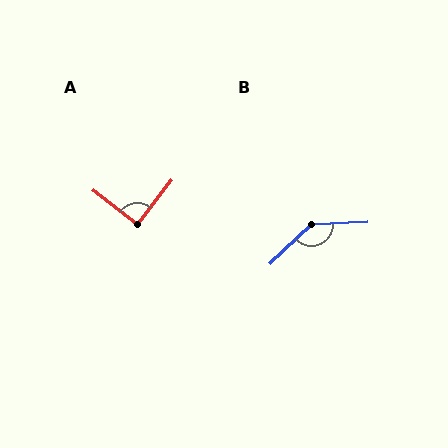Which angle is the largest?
B, at approximately 139 degrees.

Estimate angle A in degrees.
Approximately 91 degrees.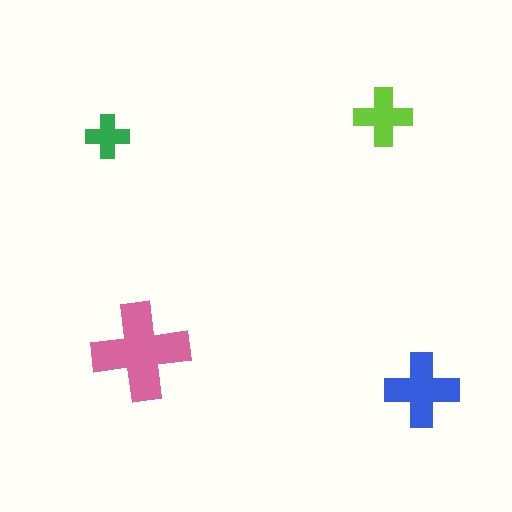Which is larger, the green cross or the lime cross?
The lime one.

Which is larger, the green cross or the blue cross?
The blue one.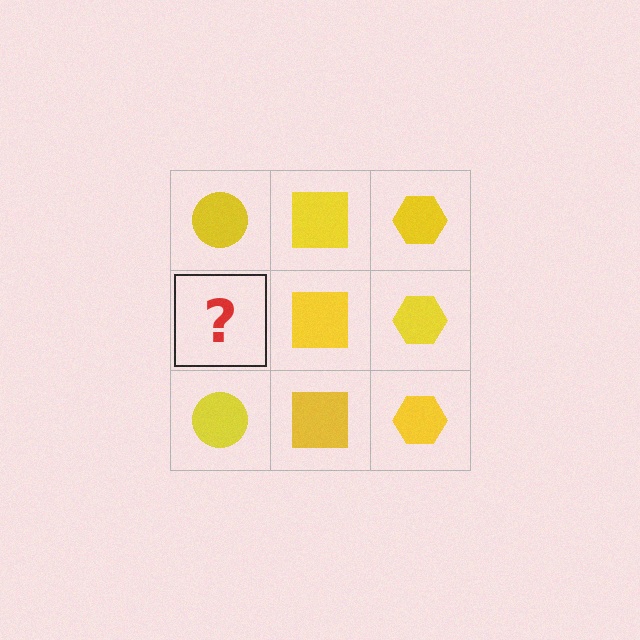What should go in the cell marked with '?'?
The missing cell should contain a yellow circle.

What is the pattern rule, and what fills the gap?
The rule is that each column has a consistent shape. The gap should be filled with a yellow circle.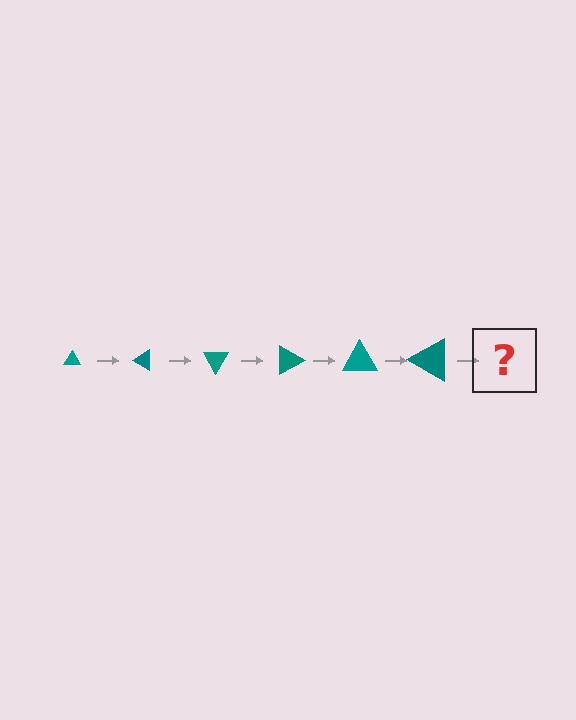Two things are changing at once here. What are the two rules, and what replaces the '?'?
The two rules are that the triangle grows larger each step and it rotates 30 degrees each step. The '?' should be a triangle, larger than the previous one and rotated 180 degrees from the start.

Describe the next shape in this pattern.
It should be a triangle, larger than the previous one and rotated 180 degrees from the start.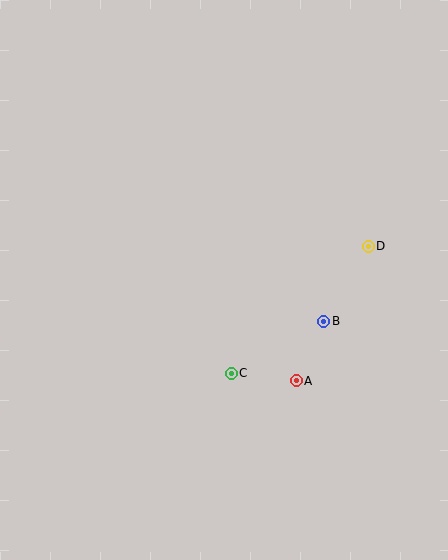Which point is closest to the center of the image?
Point C at (231, 373) is closest to the center.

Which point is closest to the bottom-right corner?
Point A is closest to the bottom-right corner.